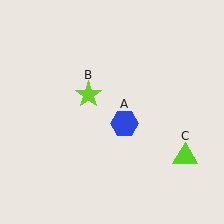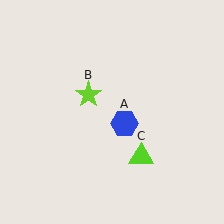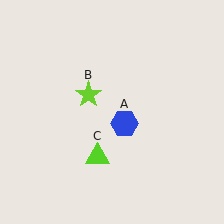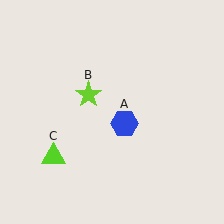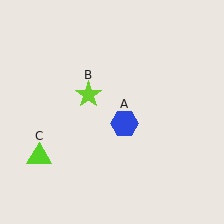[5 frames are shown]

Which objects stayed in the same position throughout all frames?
Blue hexagon (object A) and lime star (object B) remained stationary.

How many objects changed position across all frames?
1 object changed position: lime triangle (object C).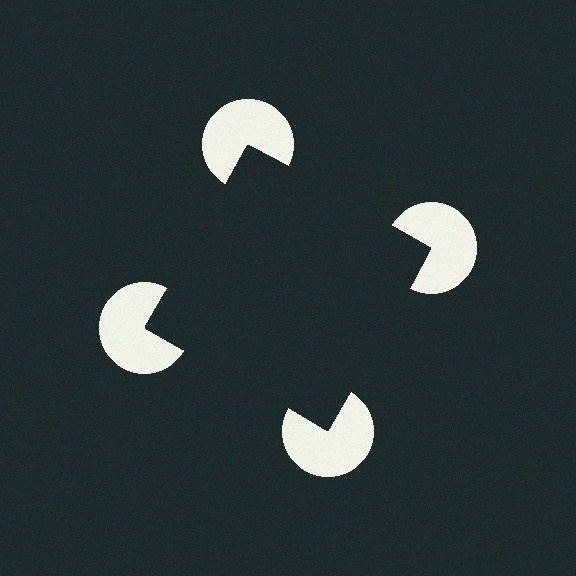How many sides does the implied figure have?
4 sides.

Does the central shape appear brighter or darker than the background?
It typically appears slightly darker than the background, even though no actual brightness change is drawn.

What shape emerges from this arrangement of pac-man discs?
An illusory square — its edges are inferred from the aligned wedge cuts in the pac-man discs, not physically drawn.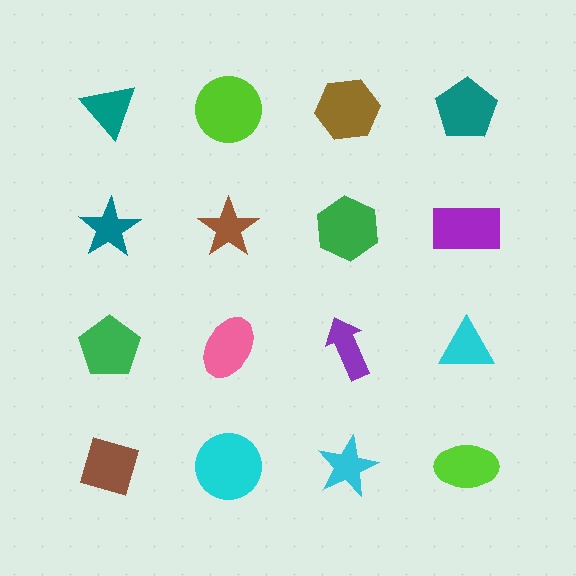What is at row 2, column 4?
A purple rectangle.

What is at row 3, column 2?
A pink ellipse.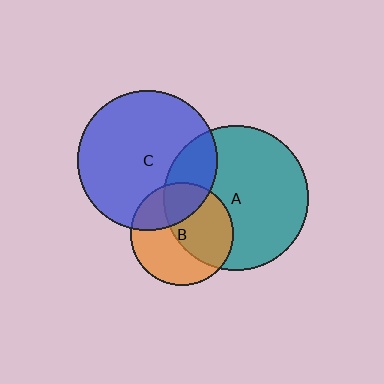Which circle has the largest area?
Circle A (teal).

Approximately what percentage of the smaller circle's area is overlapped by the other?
Approximately 20%.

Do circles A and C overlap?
Yes.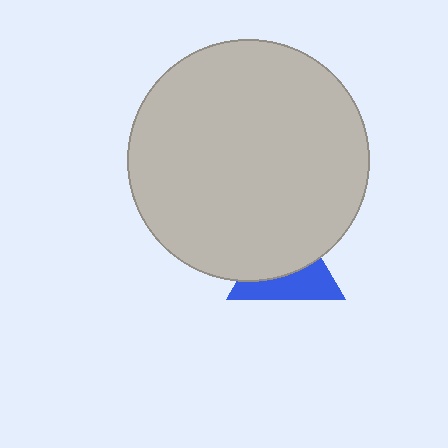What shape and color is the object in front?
The object in front is a light gray circle.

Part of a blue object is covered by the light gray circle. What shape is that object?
It is a triangle.